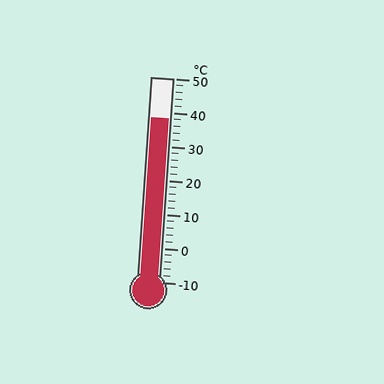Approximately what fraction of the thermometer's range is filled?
The thermometer is filled to approximately 80% of its range.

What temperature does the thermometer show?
The thermometer shows approximately 38°C.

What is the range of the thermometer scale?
The thermometer scale ranges from -10°C to 50°C.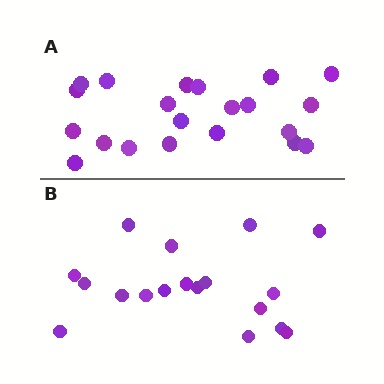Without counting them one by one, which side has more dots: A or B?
Region A (the top region) has more dots.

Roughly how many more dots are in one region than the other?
Region A has just a few more — roughly 2 or 3 more dots than region B.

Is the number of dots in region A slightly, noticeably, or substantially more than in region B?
Region A has only slightly more — the two regions are fairly close. The ratio is roughly 1.2 to 1.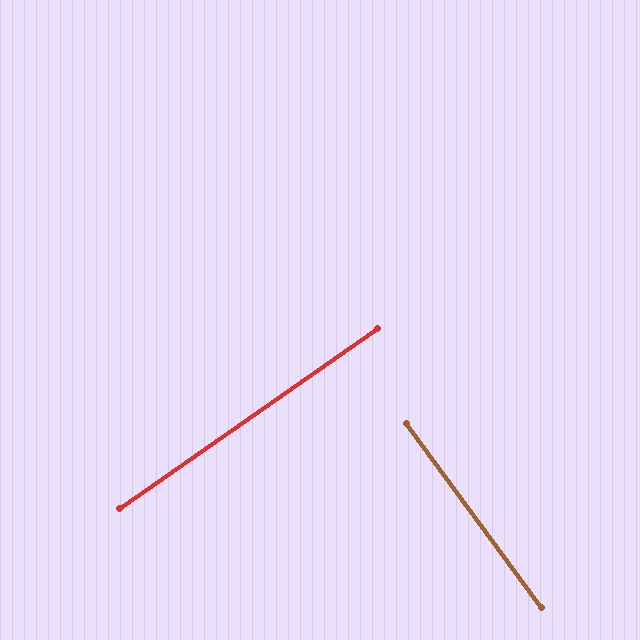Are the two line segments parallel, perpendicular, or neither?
Perpendicular — they meet at approximately 89°.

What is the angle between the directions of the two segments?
Approximately 89 degrees.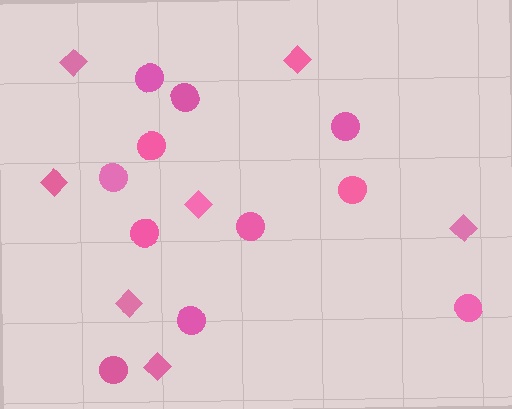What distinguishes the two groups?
There are 2 groups: one group of diamonds (7) and one group of circles (11).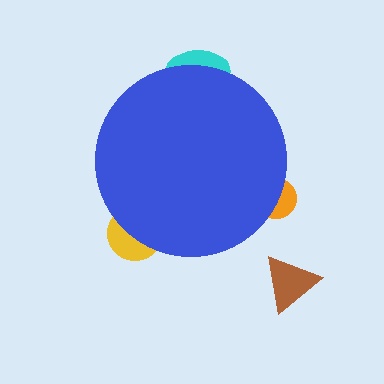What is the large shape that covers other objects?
A blue circle.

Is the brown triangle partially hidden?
No, the brown triangle is fully visible.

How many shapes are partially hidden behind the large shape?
3 shapes are partially hidden.